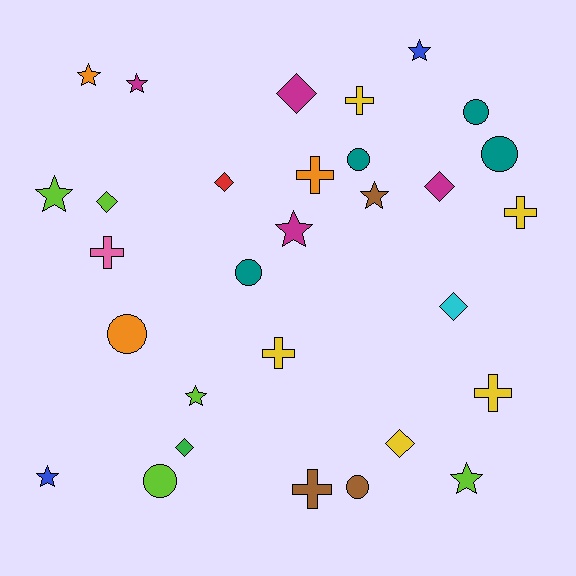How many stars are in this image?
There are 9 stars.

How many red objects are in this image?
There is 1 red object.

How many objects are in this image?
There are 30 objects.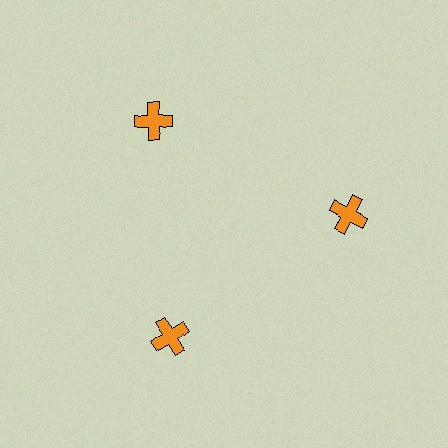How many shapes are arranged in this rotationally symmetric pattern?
There are 3 shapes, arranged in 3 groups of 1.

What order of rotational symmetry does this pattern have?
This pattern has 3-fold rotational symmetry.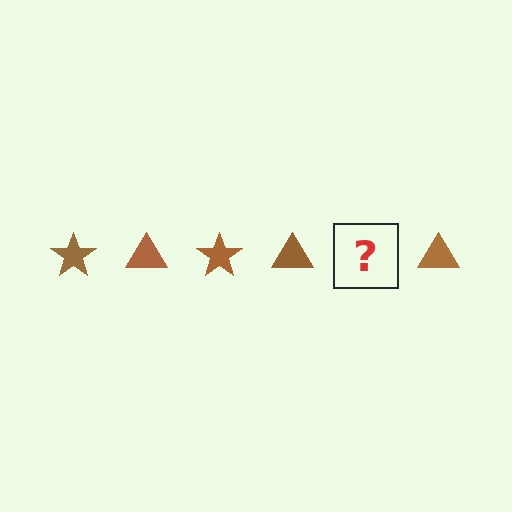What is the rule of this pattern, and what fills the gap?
The rule is that the pattern cycles through star, triangle shapes in brown. The gap should be filled with a brown star.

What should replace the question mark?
The question mark should be replaced with a brown star.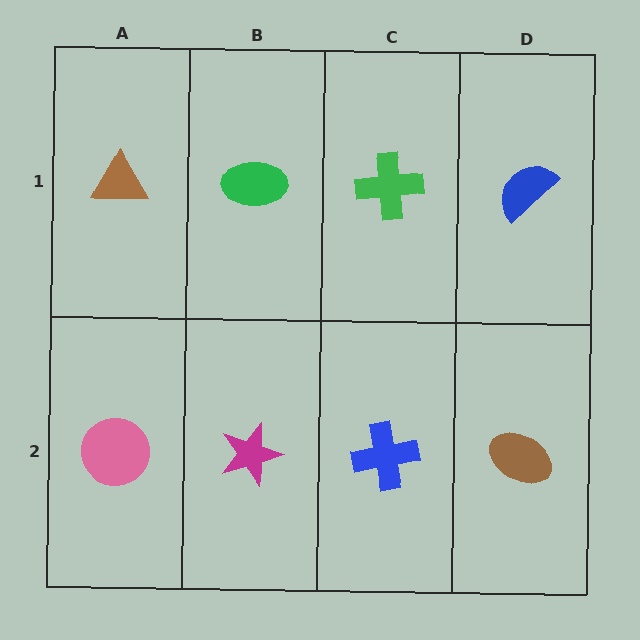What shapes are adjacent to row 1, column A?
A pink circle (row 2, column A), a green ellipse (row 1, column B).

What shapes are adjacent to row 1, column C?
A blue cross (row 2, column C), a green ellipse (row 1, column B), a blue semicircle (row 1, column D).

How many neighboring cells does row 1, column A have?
2.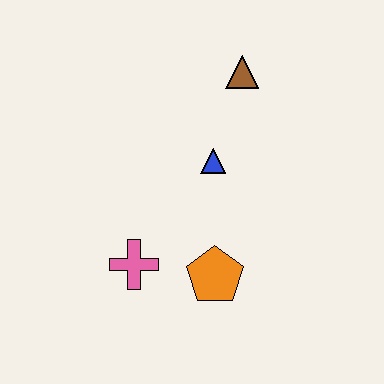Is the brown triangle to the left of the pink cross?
No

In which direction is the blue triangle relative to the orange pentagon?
The blue triangle is above the orange pentagon.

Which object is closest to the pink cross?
The orange pentagon is closest to the pink cross.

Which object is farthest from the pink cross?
The brown triangle is farthest from the pink cross.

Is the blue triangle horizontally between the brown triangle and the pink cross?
Yes